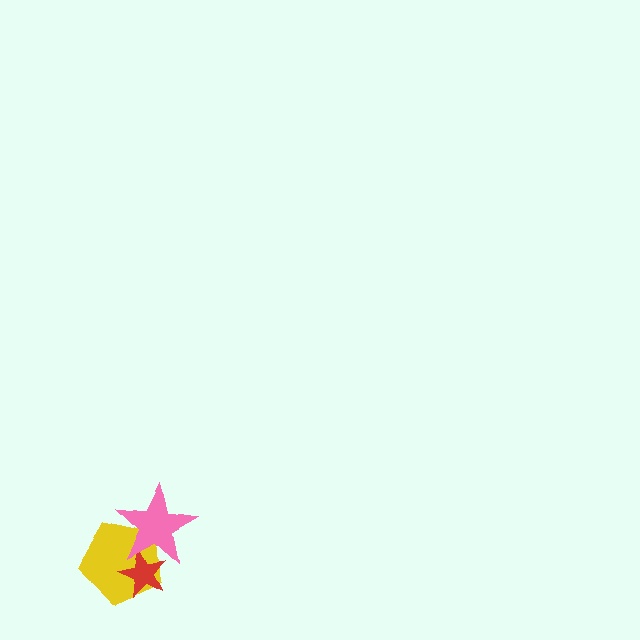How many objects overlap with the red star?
2 objects overlap with the red star.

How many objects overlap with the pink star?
2 objects overlap with the pink star.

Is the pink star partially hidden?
No, no other shape covers it.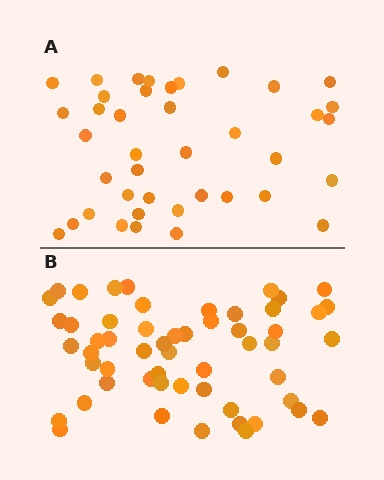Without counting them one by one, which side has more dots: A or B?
Region B (the bottom region) has more dots.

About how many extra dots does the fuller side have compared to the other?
Region B has approximately 15 more dots than region A.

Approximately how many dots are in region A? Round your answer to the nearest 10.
About 40 dots.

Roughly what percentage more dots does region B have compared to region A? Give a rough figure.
About 40% more.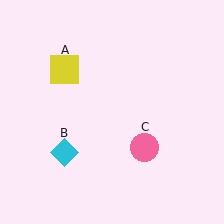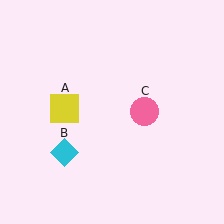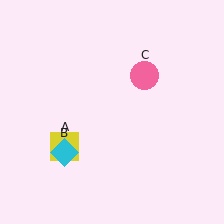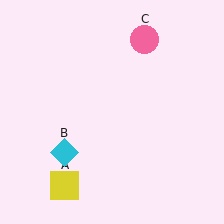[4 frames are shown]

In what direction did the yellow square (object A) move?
The yellow square (object A) moved down.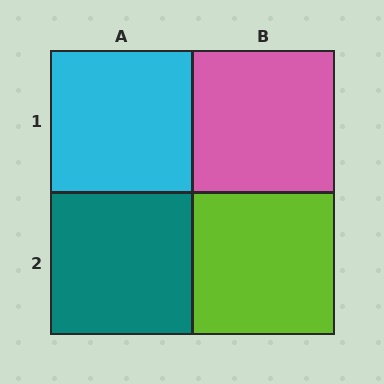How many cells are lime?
1 cell is lime.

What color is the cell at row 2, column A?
Teal.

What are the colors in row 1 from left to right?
Cyan, pink.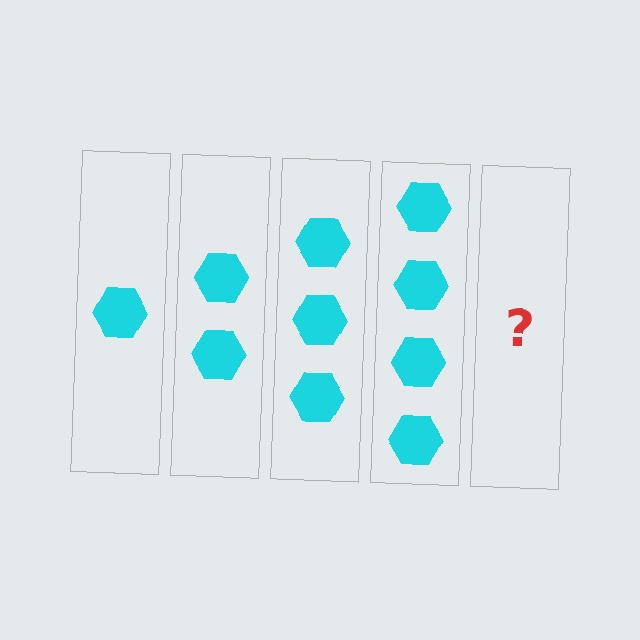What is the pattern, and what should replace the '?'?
The pattern is that each step adds one more hexagon. The '?' should be 5 hexagons.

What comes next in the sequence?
The next element should be 5 hexagons.